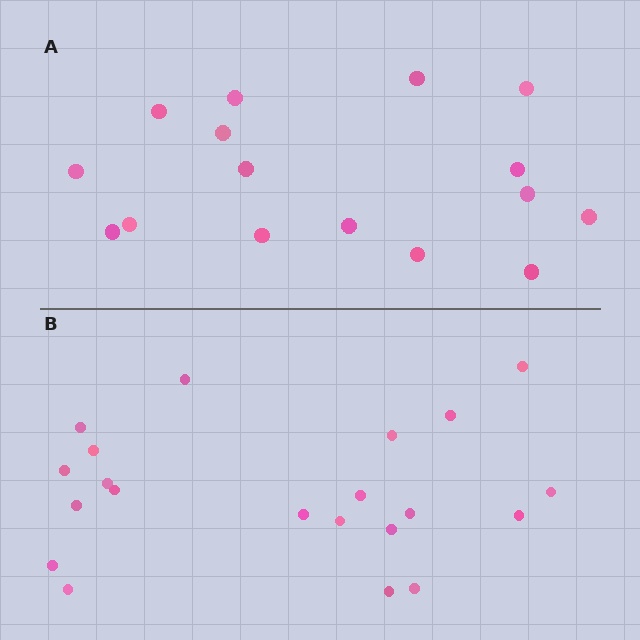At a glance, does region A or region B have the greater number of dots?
Region B (the bottom region) has more dots.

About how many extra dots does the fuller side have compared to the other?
Region B has about 5 more dots than region A.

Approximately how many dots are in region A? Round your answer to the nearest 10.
About 20 dots. (The exact count is 16, which rounds to 20.)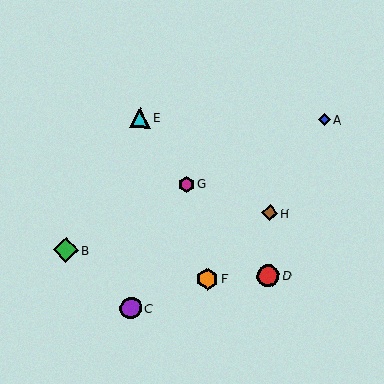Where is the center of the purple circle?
The center of the purple circle is at (131, 308).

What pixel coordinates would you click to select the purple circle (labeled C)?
Click at (131, 308) to select the purple circle C.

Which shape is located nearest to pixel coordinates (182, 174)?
The magenta hexagon (labeled G) at (187, 184) is nearest to that location.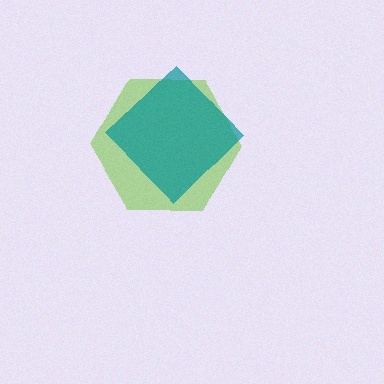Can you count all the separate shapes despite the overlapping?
Yes, there are 2 separate shapes.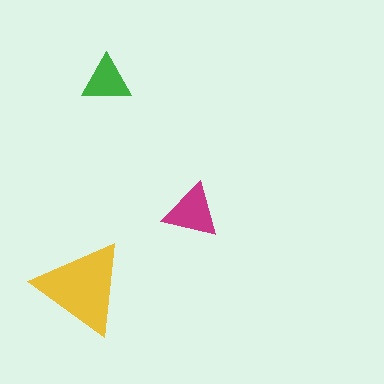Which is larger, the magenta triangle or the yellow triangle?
The yellow one.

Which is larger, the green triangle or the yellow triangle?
The yellow one.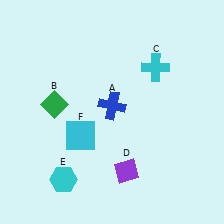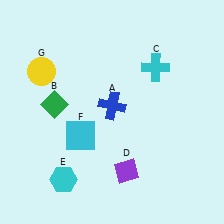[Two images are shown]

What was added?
A yellow circle (G) was added in Image 2.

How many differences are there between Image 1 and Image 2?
There is 1 difference between the two images.